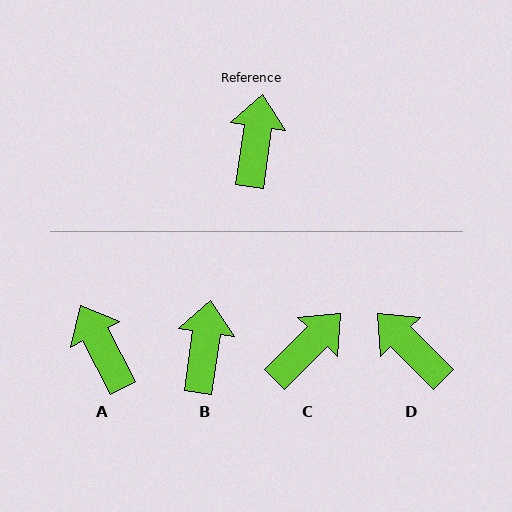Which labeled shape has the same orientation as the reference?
B.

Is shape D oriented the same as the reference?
No, it is off by about 53 degrees.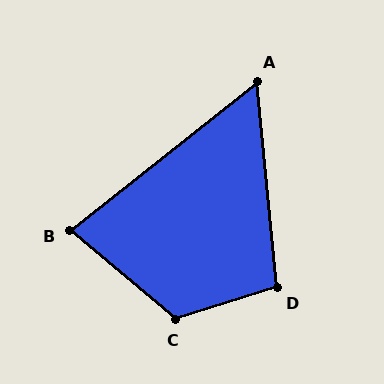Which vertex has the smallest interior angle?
A, at approximately 57 degrees.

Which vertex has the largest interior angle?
C, at approximately 123 degrees.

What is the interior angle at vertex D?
Approximately 102 degrees (obtuse).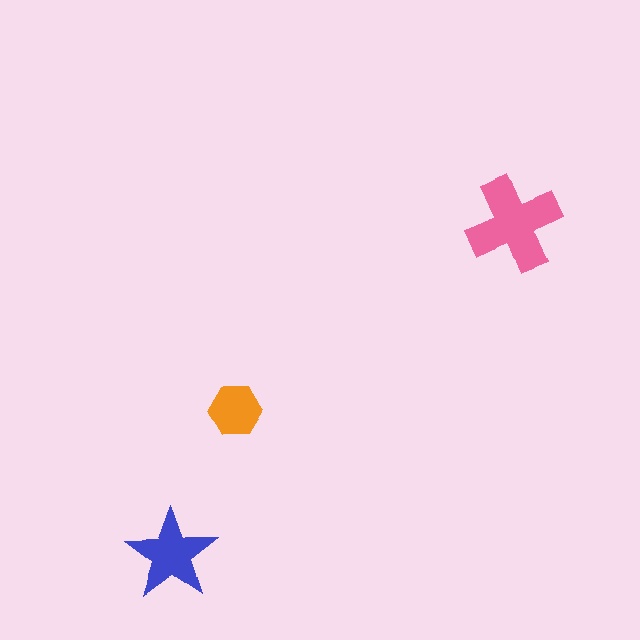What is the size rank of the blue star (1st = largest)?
2nd.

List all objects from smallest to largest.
The orange hexagon, the blue star, the pink cross.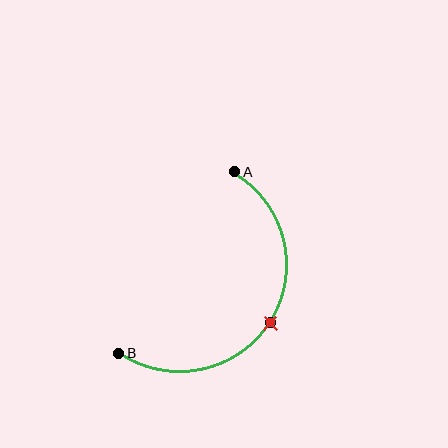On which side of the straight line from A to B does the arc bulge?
The arc bulges to the right of the straight line connecting A and B.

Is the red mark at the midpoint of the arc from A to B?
Yes. The red mark lies on the arc at equal arc-length from both A and B — it is the arc midpoint.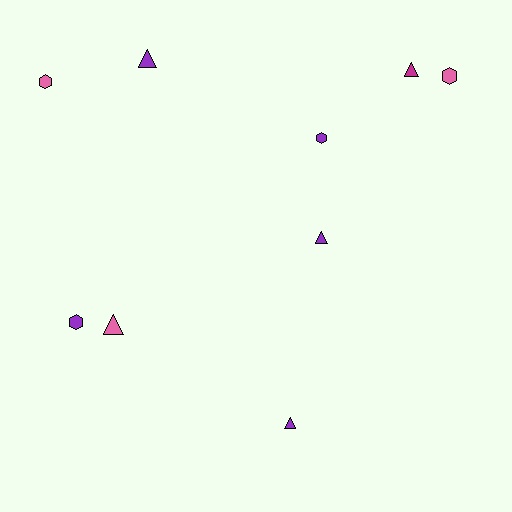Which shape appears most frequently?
Triangle, with 5 objects.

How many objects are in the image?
There are 9 objects.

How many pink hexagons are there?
There are 2 pink hexagons.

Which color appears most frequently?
Purple, with 5 objects.